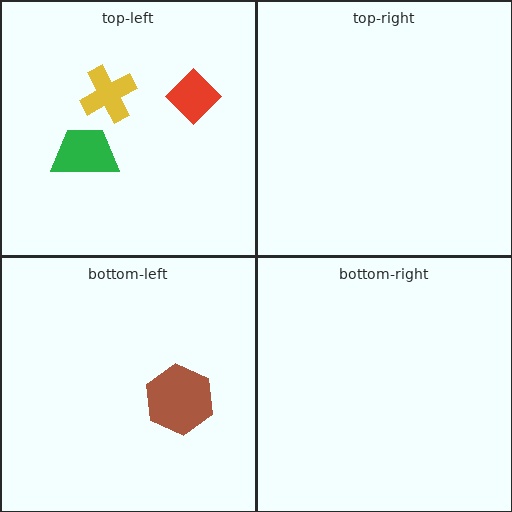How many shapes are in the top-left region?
3.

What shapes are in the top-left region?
The red diamond, the yellow cross, the green trapezoid.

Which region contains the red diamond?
The top-left region.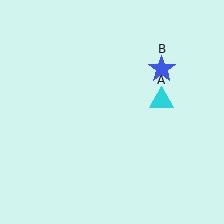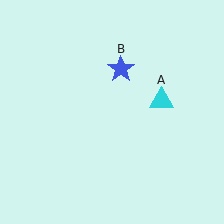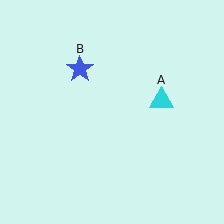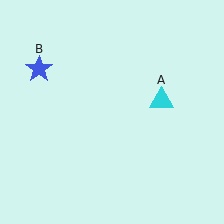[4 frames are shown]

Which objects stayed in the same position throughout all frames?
Cyan triangle (object A) remained stationary.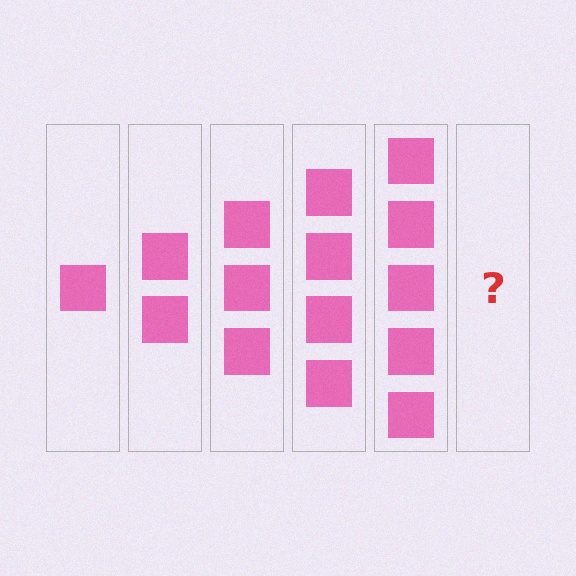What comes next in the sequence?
The next element should be 6 squares.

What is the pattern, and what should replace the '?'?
The pattern is that each step adds one more square. The '?' should be 6 squares.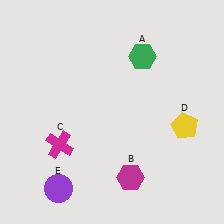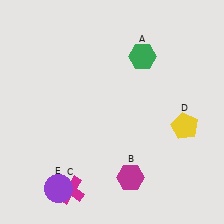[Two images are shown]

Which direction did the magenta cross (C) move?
The magenta cross (C) moved down.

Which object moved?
The magenta cross (C) moved down.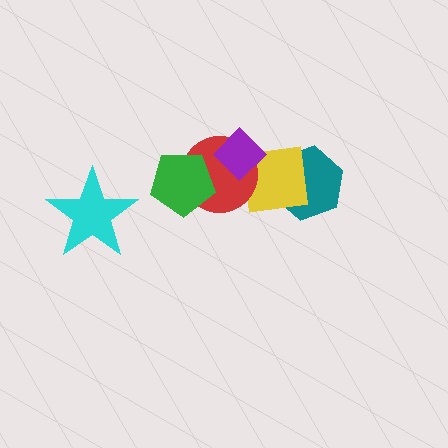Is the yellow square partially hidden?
Yes, it is partially covered by another shape.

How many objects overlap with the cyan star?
0 objects overlap with the cyan star.